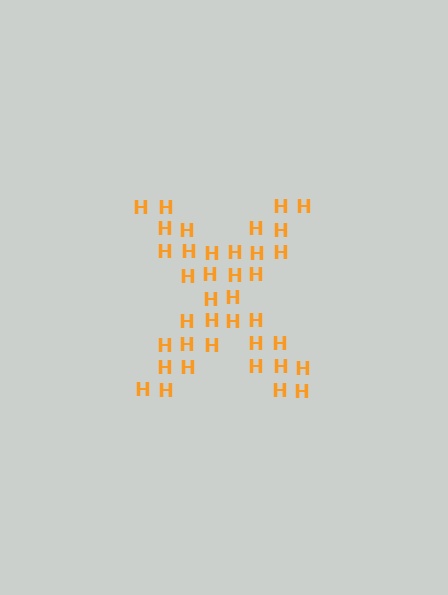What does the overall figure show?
The overall figure shows the letter X.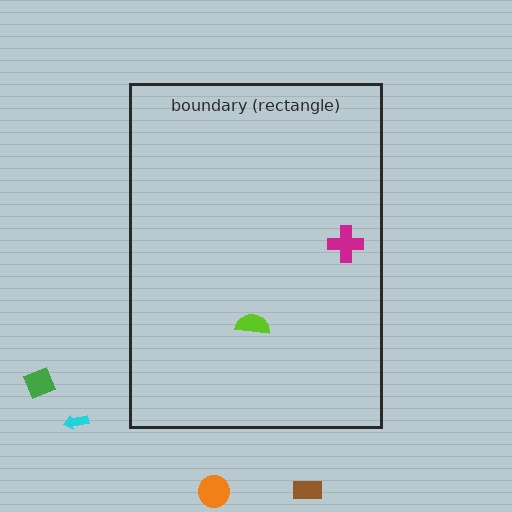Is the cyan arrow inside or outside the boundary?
Outside.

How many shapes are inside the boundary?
2 inside, 4 outside.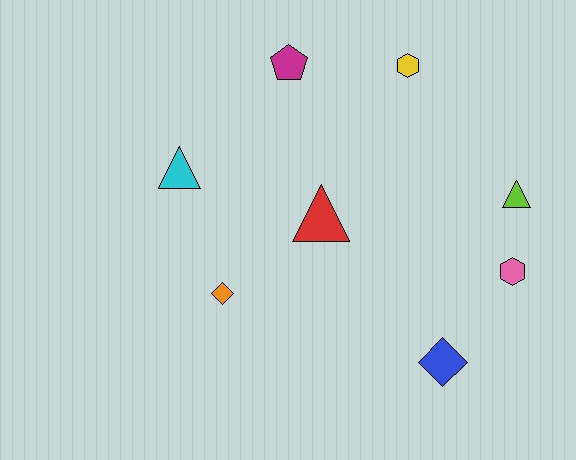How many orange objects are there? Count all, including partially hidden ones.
There is 1 orange object.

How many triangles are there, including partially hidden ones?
There are 3 triangles.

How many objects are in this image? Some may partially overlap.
There are 8 objects.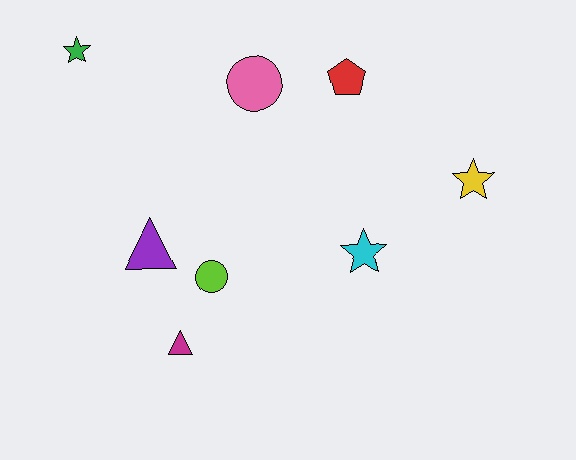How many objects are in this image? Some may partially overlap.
There are 8 objects.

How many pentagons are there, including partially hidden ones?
There is 1 pentagon.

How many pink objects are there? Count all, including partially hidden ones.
There is 1 pink object.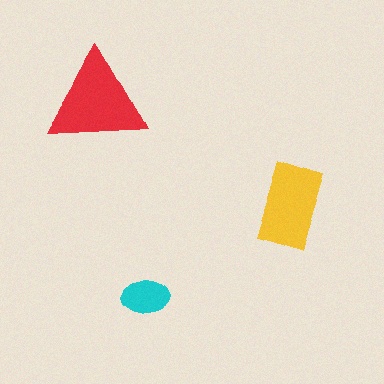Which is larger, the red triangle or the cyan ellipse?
The red triangle.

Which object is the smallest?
The cyan ellipse.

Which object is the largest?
The red triangle.